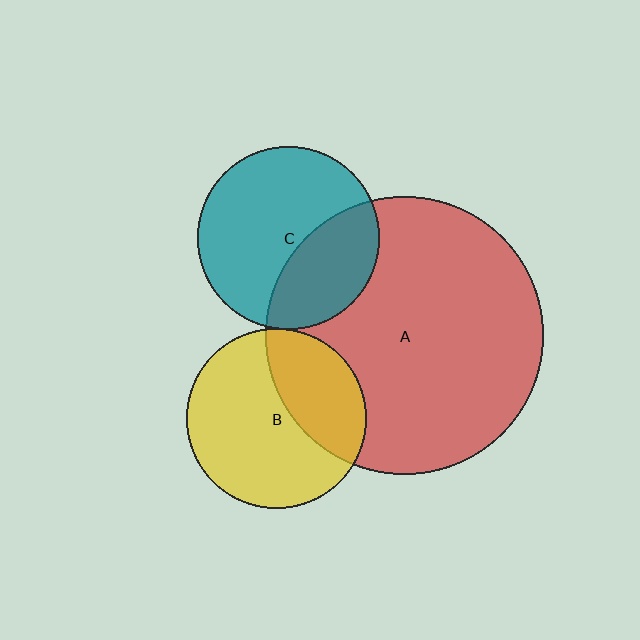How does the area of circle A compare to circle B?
Approximately 2.4 times.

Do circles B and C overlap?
Yes.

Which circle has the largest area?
Circle A (red).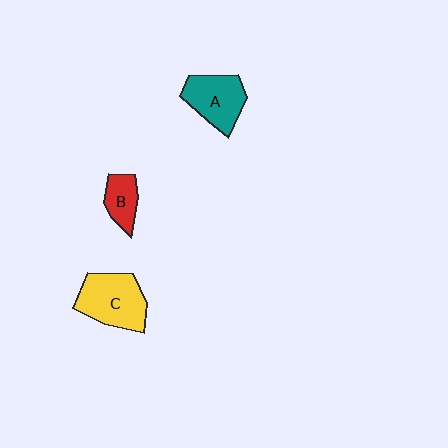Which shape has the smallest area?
Shape B (red).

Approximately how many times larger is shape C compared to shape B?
Approximately 2.1 times.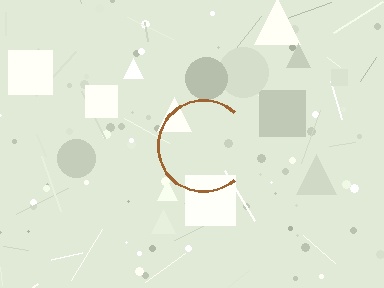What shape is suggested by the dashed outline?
The dashed outline suggests a circle.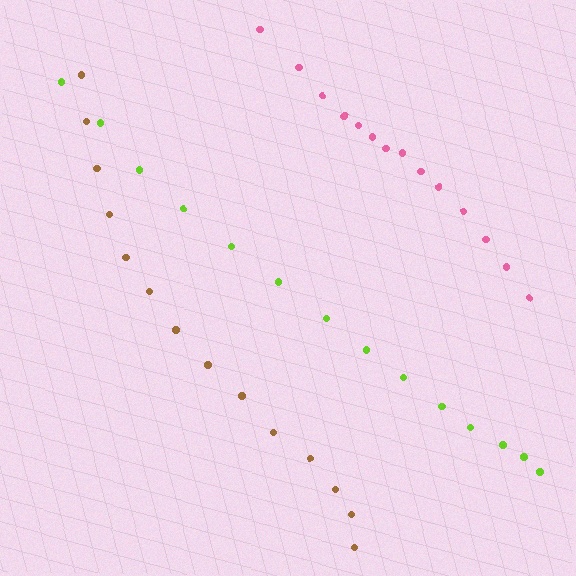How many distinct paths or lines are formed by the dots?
There are 3 distinct paths.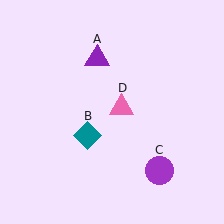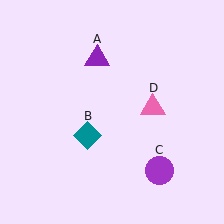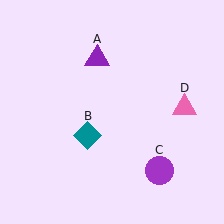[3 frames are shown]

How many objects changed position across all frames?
1 object changed position: pink triangle (object D).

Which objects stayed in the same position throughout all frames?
Purple triangle (object A) and teal diamond (object B) and purple circle (object C) remained stationary.